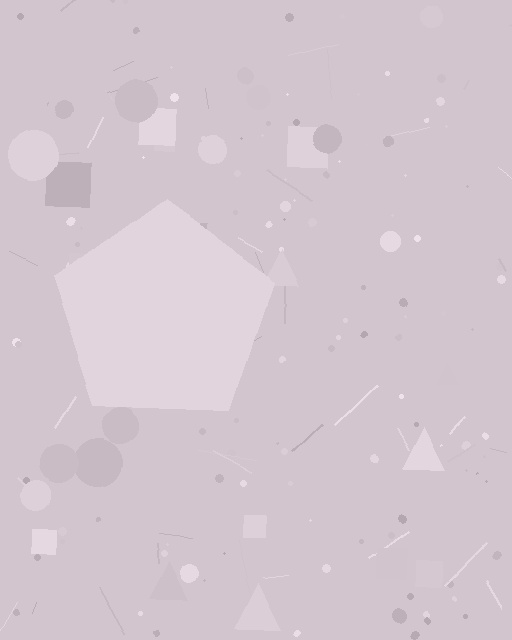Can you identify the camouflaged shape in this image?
The camouflaged shape is a pentagon.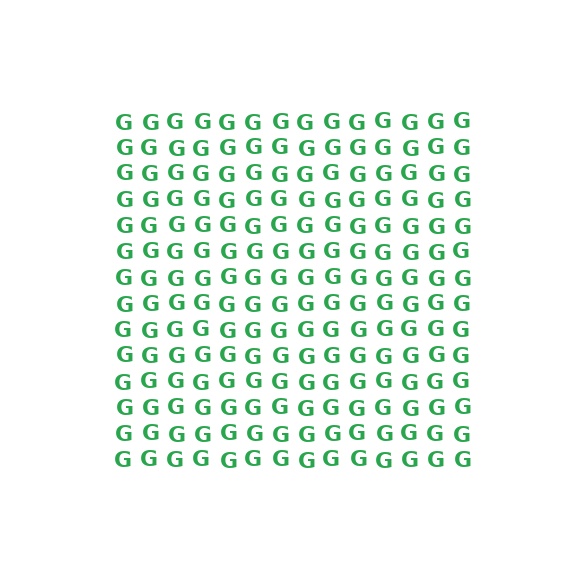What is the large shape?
The large shape is a square.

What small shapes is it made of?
It is made of small letter G's.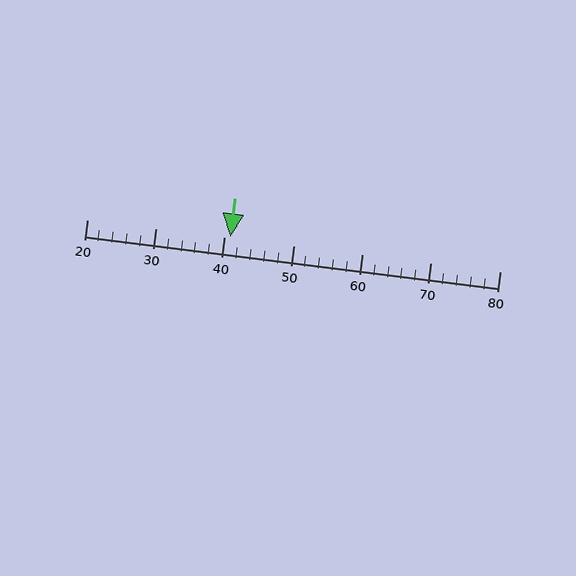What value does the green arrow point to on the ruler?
The green arrow points to approximately 41.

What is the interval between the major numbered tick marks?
The major tick marks are spaced 10 units apart.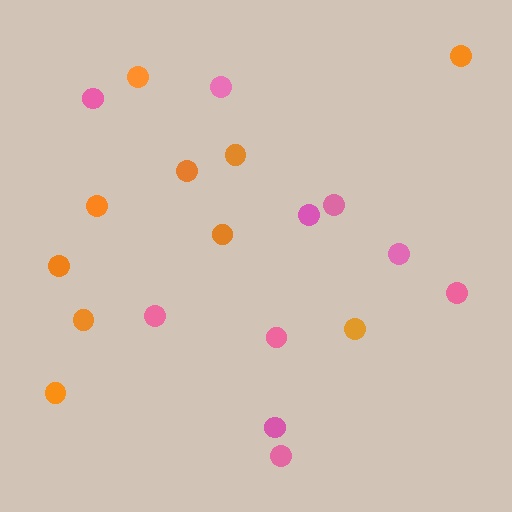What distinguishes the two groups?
There are 2 groups: one group of orange circles (10) and one group of pink circles (10).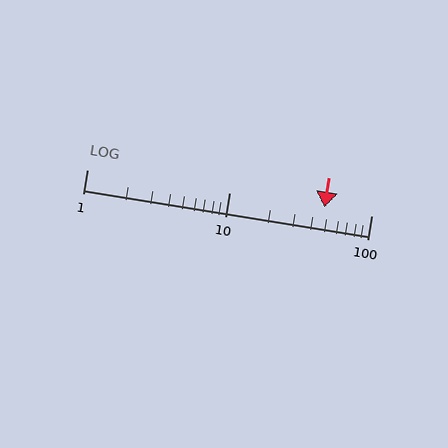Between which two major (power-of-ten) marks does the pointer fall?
The pointer is between 10 and 100.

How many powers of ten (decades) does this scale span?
The scale spans 2 decades, from 1 to 100.